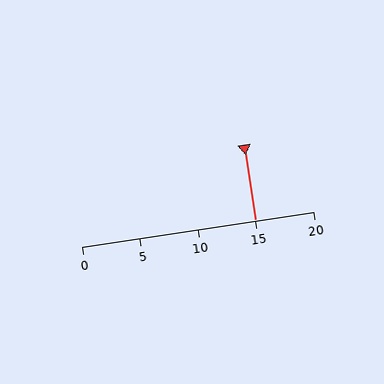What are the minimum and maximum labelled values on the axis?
The axis runs from 0 to 20.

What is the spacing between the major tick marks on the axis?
The major ticks are spaced 5 apart.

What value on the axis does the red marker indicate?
The marker indicates approximately 15.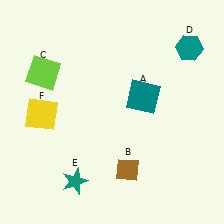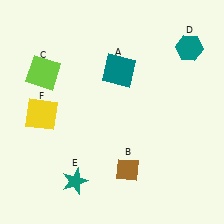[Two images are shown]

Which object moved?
The teal square (A) moved up.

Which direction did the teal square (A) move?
The teal square (A) moved up.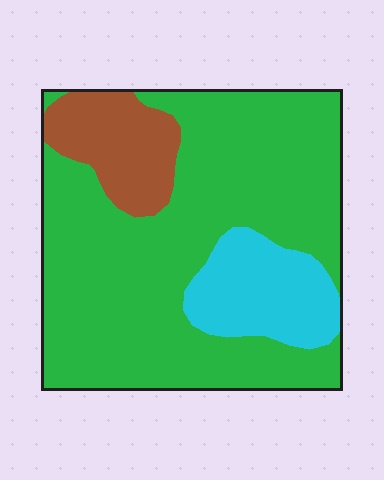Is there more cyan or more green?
Green.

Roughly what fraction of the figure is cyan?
Cyan takes up about one sixth (1/6) of the figure.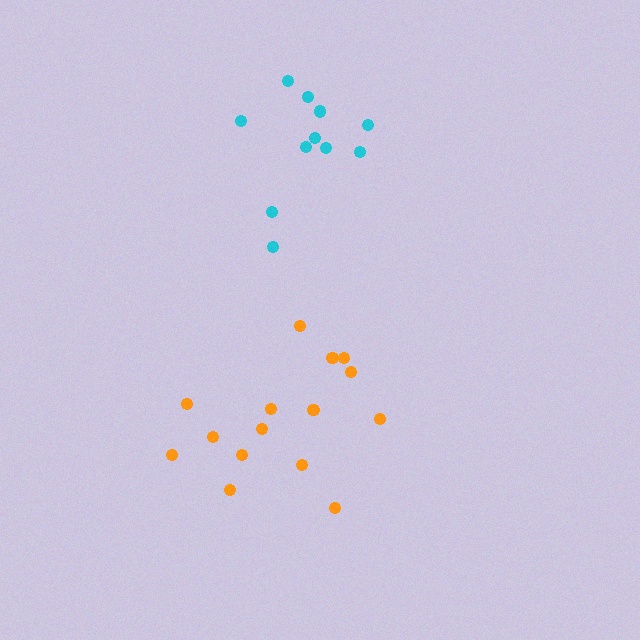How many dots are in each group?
Group 1: 11 dots, Group 2: 15 dots (26 total).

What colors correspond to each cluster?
The clusters are colored: cyan, orange.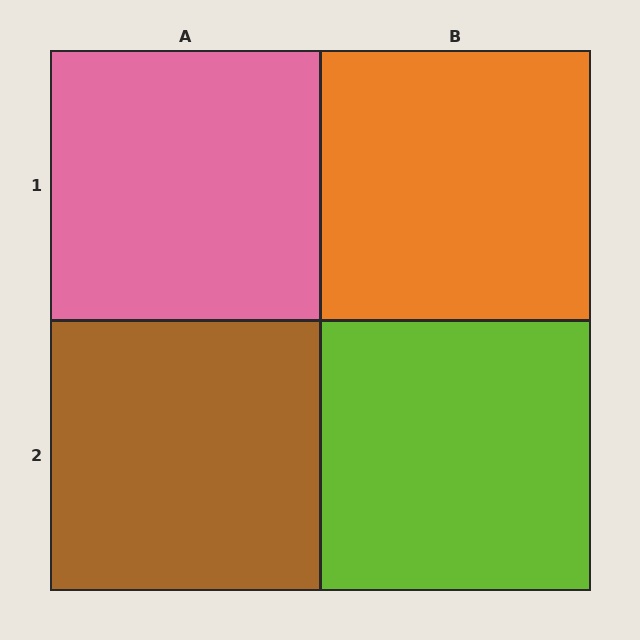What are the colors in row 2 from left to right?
Brown, lime.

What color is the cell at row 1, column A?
Pink.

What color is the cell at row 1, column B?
Orange.